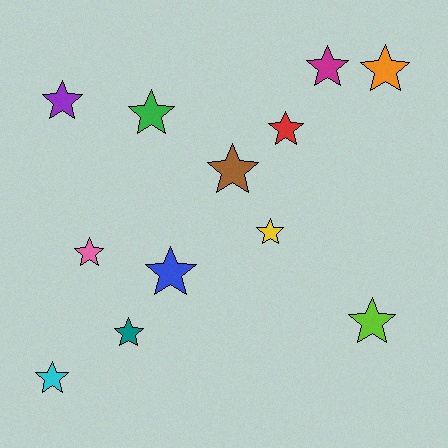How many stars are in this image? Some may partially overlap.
There are 12 stars.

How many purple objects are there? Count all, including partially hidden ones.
There is 1 purple object.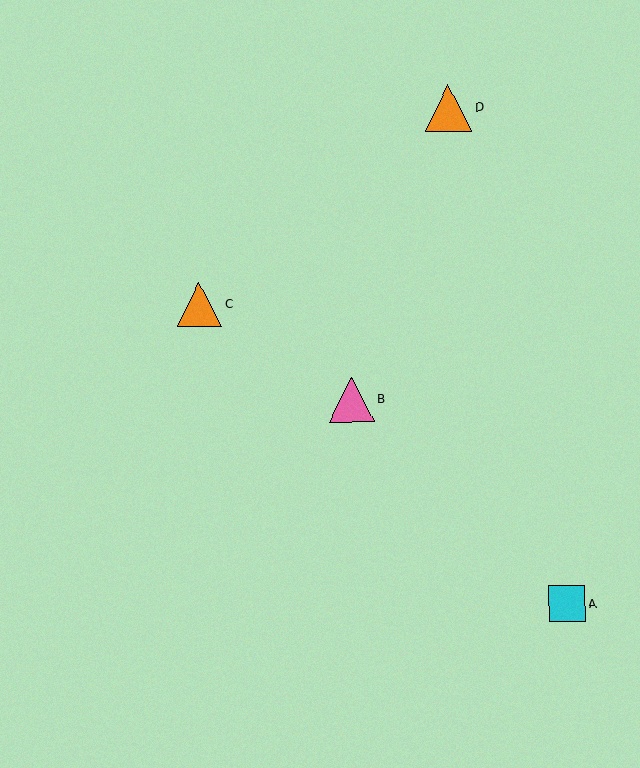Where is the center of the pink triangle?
The center of the pink triangle is at (351, 399).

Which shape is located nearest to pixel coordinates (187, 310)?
The orange triangle (labeled C) at (199, 305) is nearest to that location.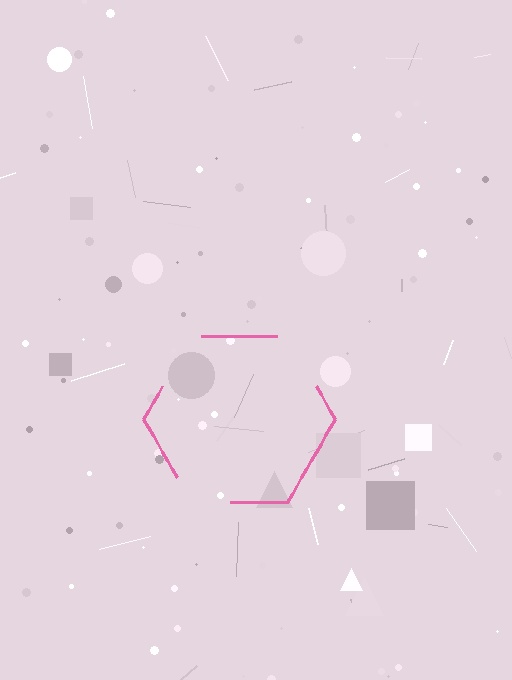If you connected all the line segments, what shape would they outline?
They would outline a hexagon.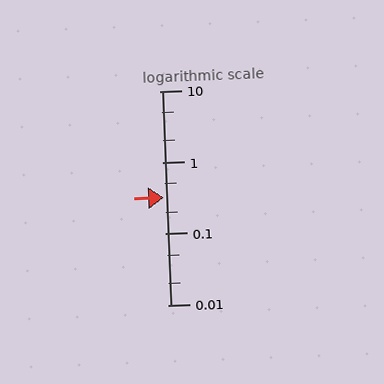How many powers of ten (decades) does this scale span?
The scale spans 3 decades, from 0.01 to 10.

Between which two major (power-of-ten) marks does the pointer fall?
The pointer is between 0.1 and 1.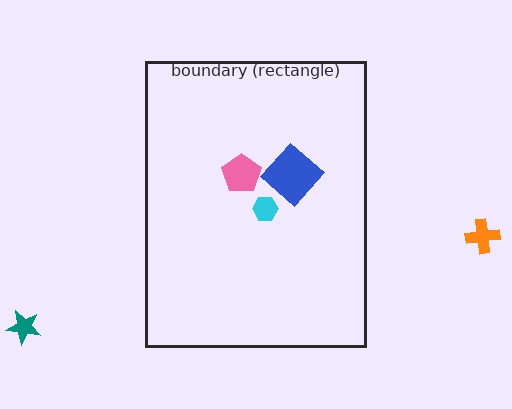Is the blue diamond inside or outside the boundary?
Inside.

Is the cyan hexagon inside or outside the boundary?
Inside.